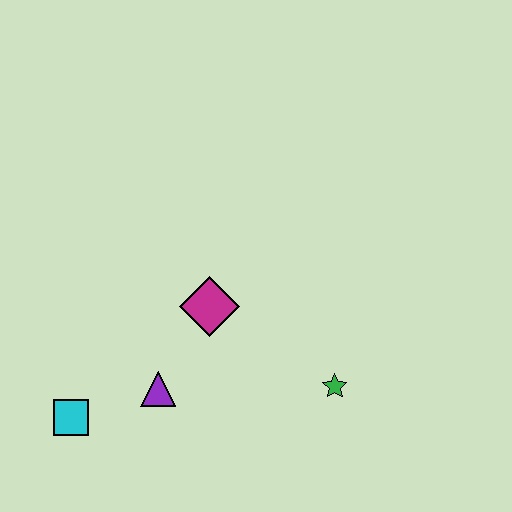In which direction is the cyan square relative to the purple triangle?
The cyan square is to the left of the purple triangle.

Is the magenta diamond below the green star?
No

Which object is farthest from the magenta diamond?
The cyan square is farthest from the magenta diamond.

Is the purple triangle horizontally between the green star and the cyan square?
Yes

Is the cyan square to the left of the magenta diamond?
Yes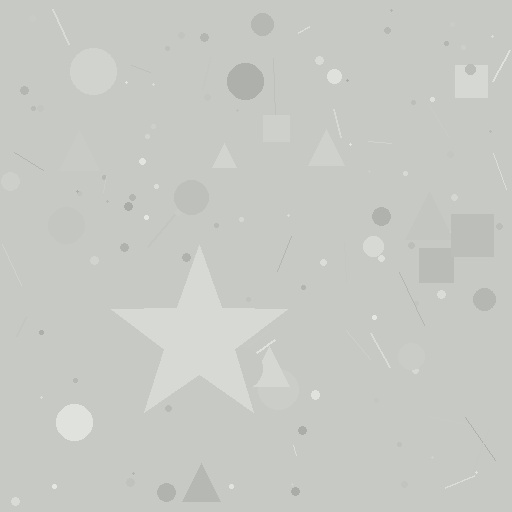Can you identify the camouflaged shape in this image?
The camouflaged shape is a star.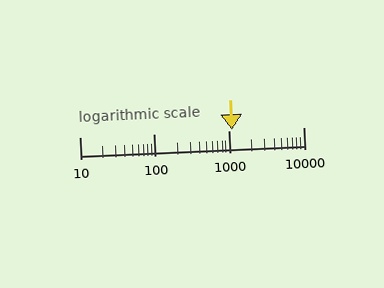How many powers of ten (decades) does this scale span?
The scale spans 3 decades, from 10 to 10000.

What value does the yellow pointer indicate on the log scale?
The pointer indicates approximately 1100.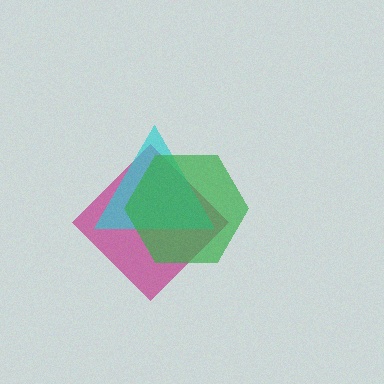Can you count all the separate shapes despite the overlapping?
Yes, there are 3 separate shapes.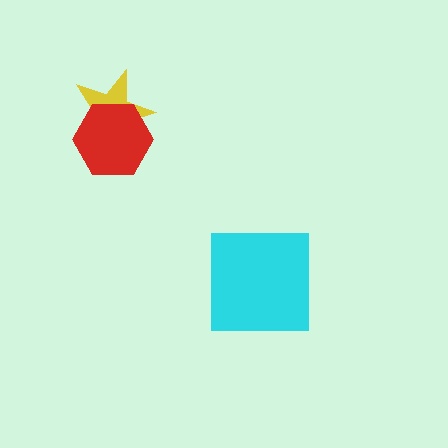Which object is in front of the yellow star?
The red hexagon is in front of the yellow star.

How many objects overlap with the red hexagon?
1 object overlaps with the red hexagon.